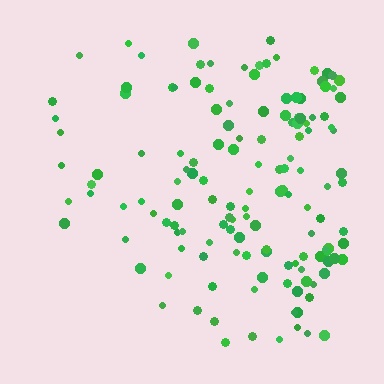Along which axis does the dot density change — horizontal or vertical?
Horizontal.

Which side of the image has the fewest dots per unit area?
The left.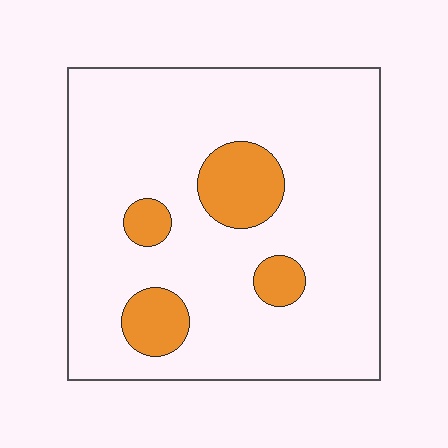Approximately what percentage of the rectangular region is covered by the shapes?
Approximately 15%.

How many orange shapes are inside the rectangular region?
4.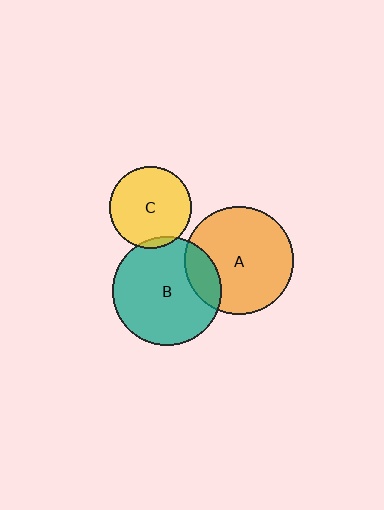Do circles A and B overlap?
Yes.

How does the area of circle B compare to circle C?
Approximately 1.8 times.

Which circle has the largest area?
Circle B (teal).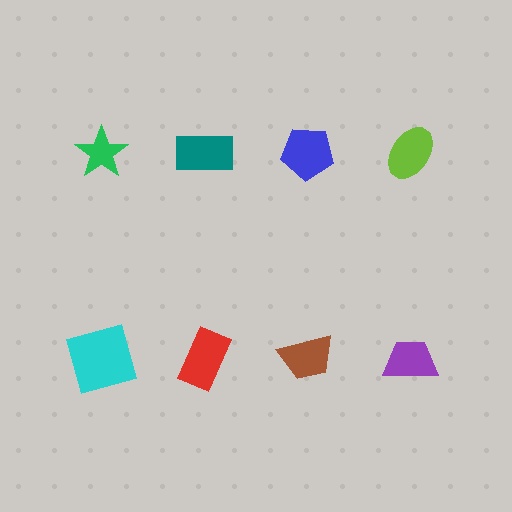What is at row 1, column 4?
A lime ellipse.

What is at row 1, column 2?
A teal rectangle.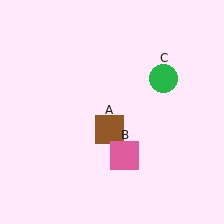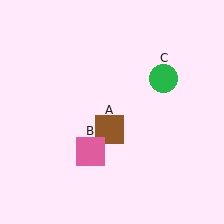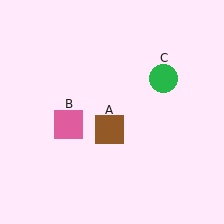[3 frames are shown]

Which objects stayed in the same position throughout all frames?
Brown square (object A) and green circle (object C) remained stationary.